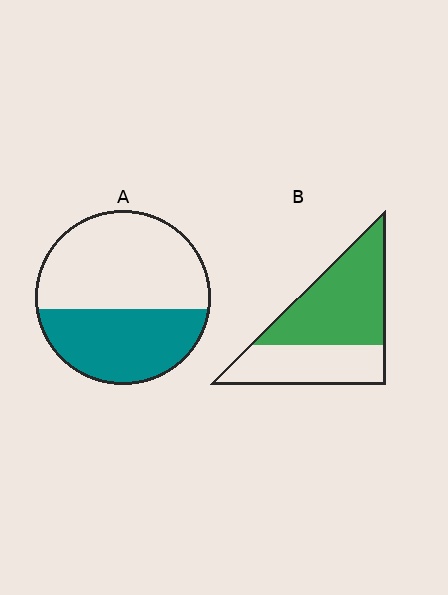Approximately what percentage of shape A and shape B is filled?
A is approximately 40% and B is approximately 60%.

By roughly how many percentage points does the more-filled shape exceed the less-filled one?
By roughly 20 percentage points (B over A).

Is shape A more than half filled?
No.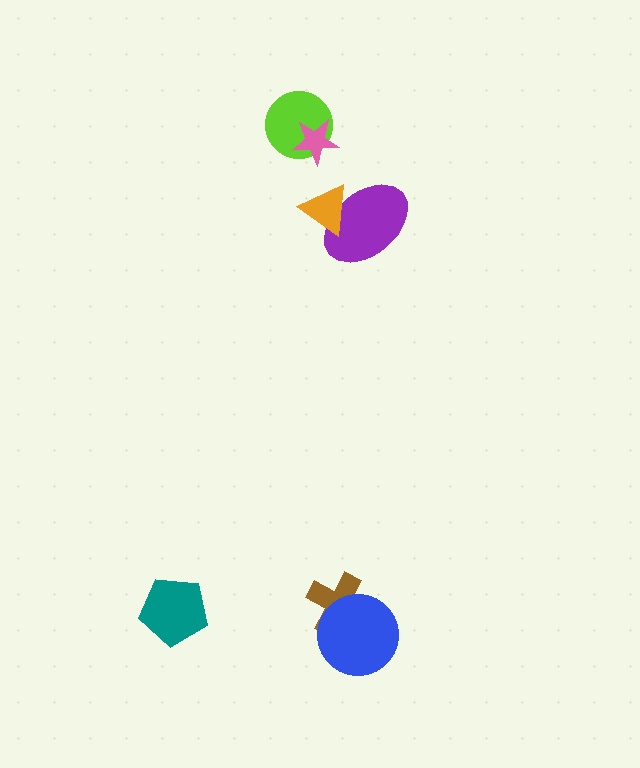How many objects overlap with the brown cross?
1 object overlaps with the brown cross.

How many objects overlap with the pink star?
1 object overlaps with the pink star.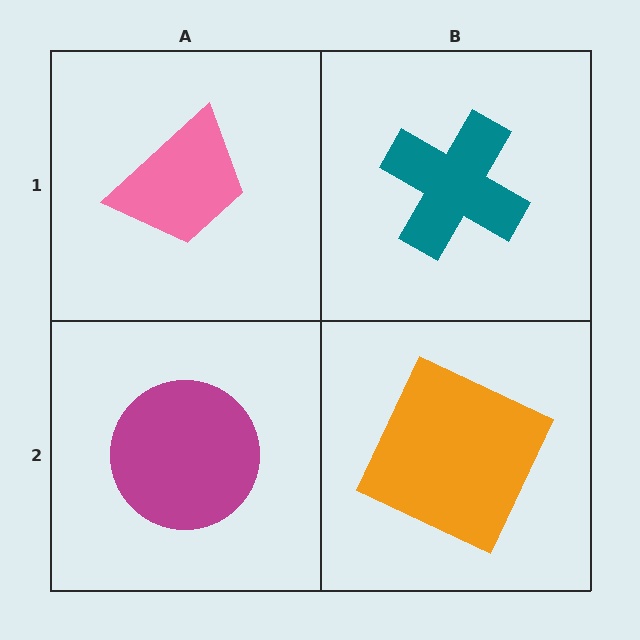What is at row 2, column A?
A magenta circle.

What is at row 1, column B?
A teal cross.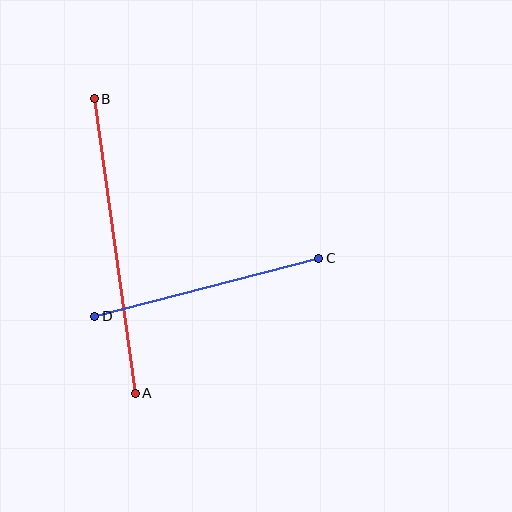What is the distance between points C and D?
The distance is approximately 231 pixels.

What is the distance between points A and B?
The distance is approximately 297 pixels.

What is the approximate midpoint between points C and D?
The midpoint is at approximately (207, 287) pixels.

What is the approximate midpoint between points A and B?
The midpoint is at approximately (115, 246) pixels.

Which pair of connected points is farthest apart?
Points A and B are farthest apart.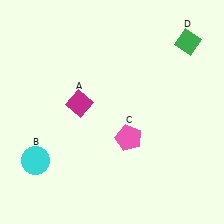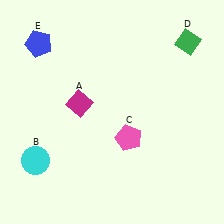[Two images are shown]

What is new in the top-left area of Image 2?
A blue pentagon (E) was added in the top-left area of Image 2.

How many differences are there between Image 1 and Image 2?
There is 1 difference between the two images.